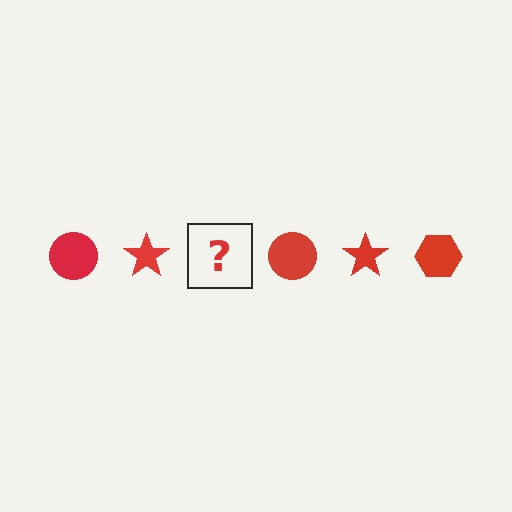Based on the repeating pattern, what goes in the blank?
The blank should be a red hexagon.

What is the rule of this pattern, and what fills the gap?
The rule is that the pattern cycles through circle, star, hexagon shapes in red. The gap should be filled with a red hexagon.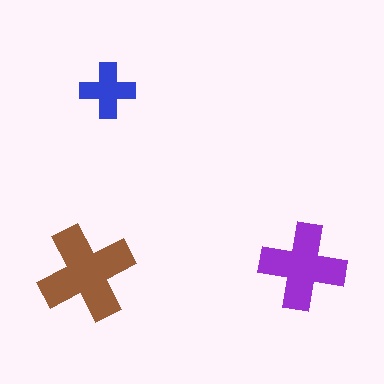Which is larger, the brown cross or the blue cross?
The brown one.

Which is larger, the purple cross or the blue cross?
The purple one.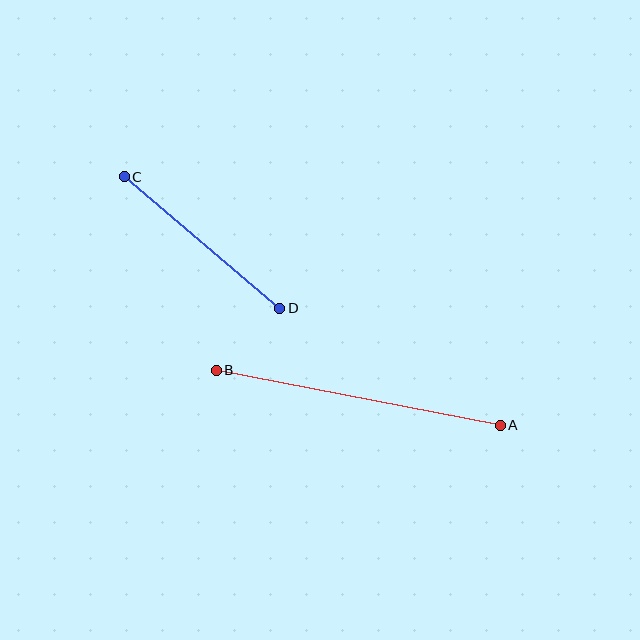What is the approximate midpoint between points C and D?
The midpoint is at approximately (202, 242) pixels.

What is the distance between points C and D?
The distance is approximately 204 pixels.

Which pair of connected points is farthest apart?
Points A and B are farthest apart.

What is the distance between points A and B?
The distance is approximately 289 pixels.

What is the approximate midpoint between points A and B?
The midpoint is at approximately (358, 398) pixels.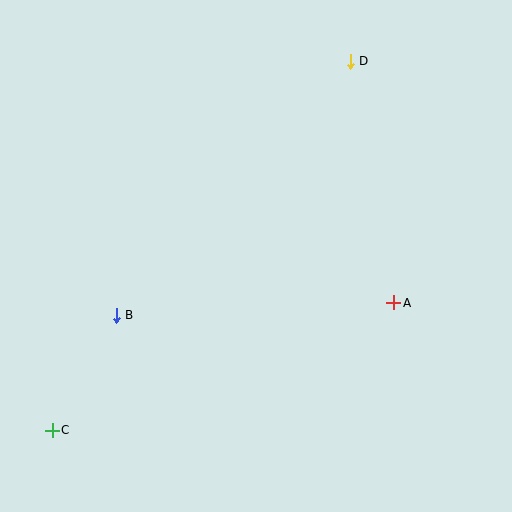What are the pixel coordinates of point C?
Point C is at (52, 430).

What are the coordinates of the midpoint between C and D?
The midpoint between C and D is at (201, 246).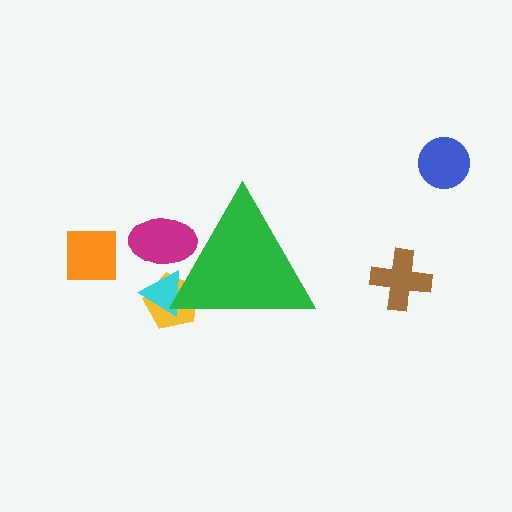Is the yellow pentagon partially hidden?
Yes, the yellow pentagon is partially hidden behind the green triangle.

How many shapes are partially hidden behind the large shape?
3 shapes are partially hidden.